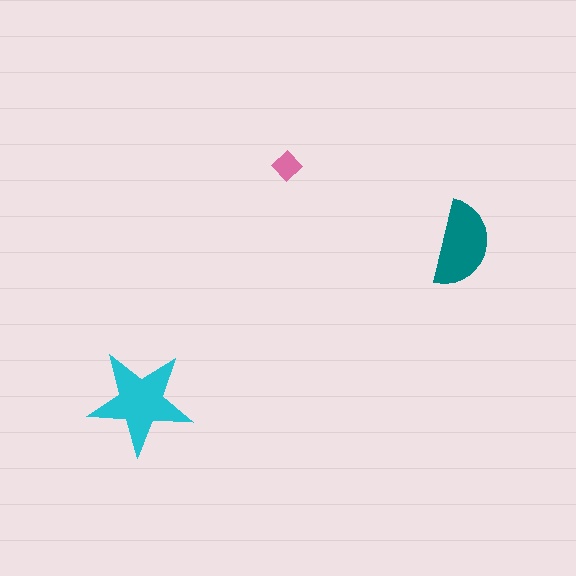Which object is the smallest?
The pink diamond.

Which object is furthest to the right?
The teal semicircle is rightmost.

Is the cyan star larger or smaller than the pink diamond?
Larger.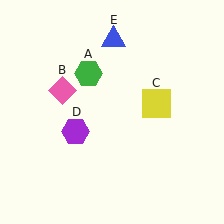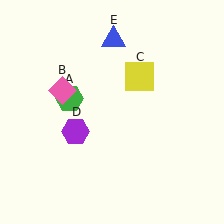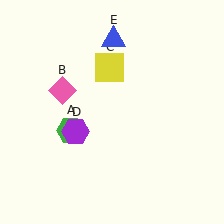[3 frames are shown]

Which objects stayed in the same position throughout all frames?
Pink diamond (object B) and purple hexagon (object D) and blue triangle (object E) remained stationary.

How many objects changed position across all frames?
2 objects changed position: green hexagon (object A), yellow square (object C).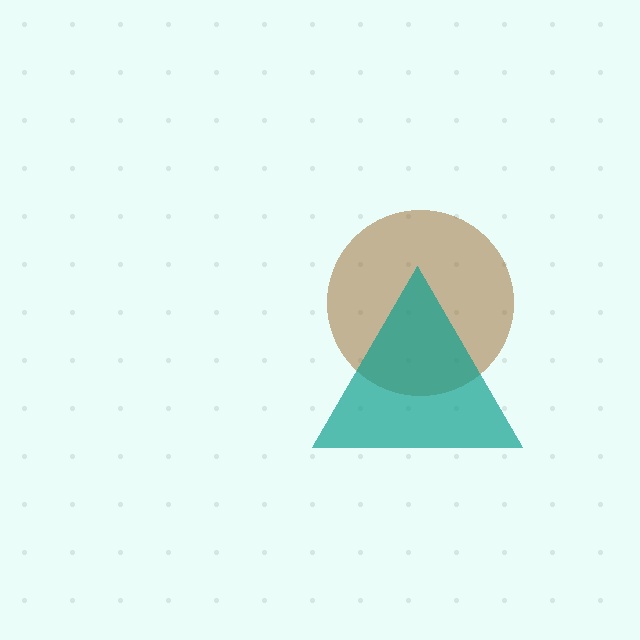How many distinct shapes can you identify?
There are 2 distinct shapes: a brown circle, a teal triangle.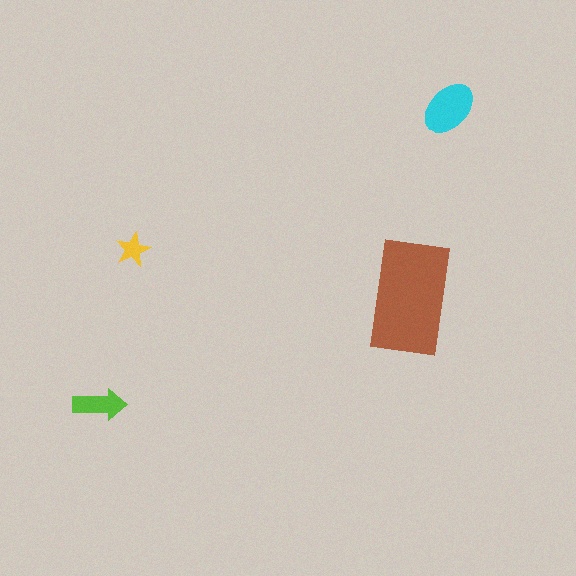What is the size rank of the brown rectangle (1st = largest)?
1st.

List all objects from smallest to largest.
The yellow star, the lime arrow, the cyan ellipse, the brown rectangle.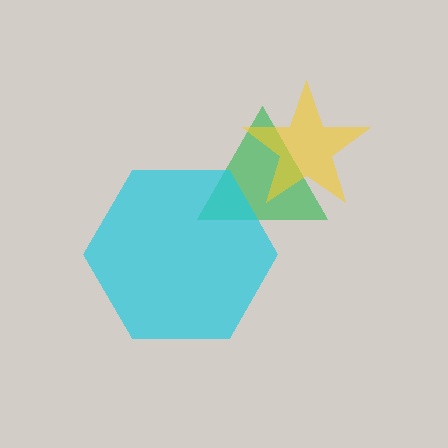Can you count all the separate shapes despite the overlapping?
Yes, there are 3 separate shapes.